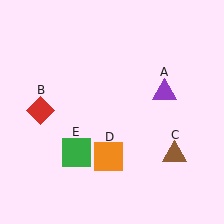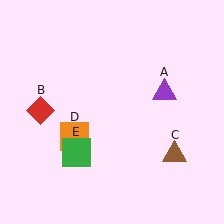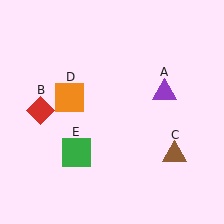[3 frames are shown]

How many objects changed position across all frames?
1 object changed position: orange square (object D).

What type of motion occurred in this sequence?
The orange square (object D) rotated clockwise around the center of the scene.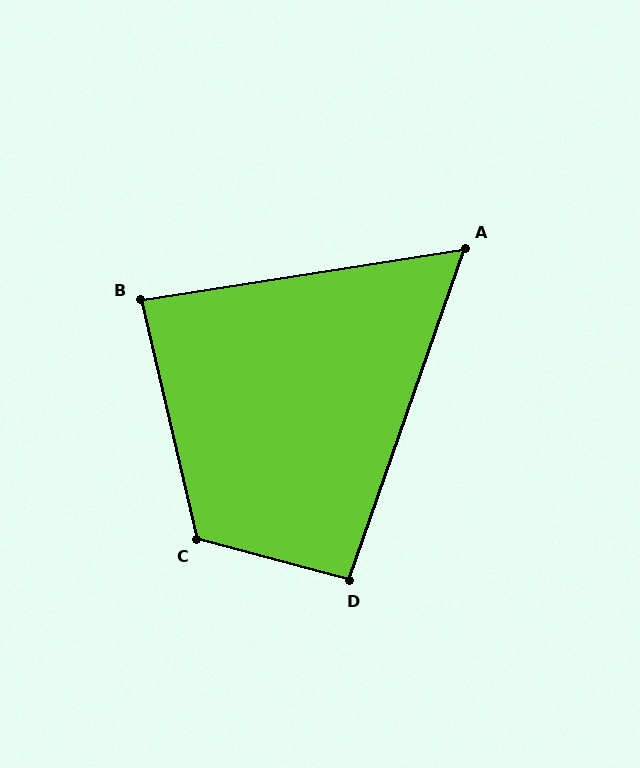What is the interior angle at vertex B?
Approximately 86 degrees (approximately right).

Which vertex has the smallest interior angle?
A, at approximately 62 degrees.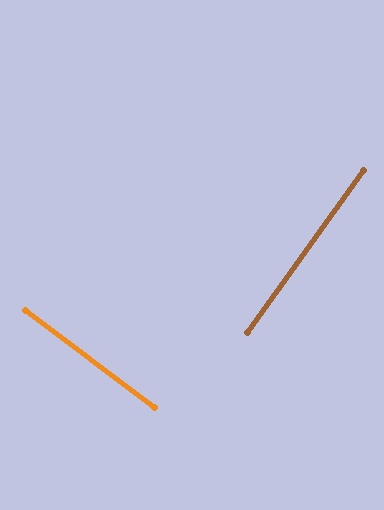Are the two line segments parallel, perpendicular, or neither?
Perpendicular — they meet at approximately 89°.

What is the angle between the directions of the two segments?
Approximately 89 degrees.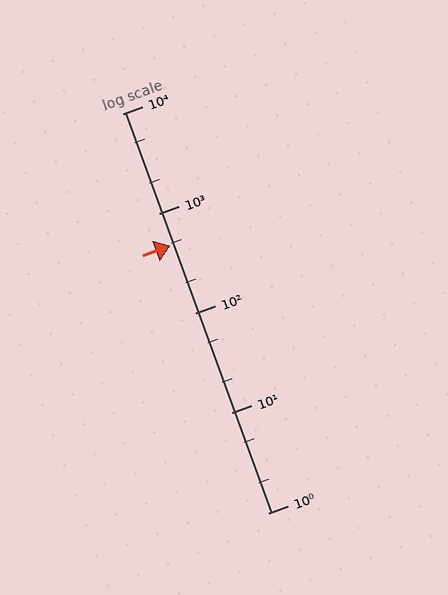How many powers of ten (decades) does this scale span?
The scale spans 4 decades, from 1 to 10000.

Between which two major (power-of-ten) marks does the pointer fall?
The pointer is between 100 and 1000.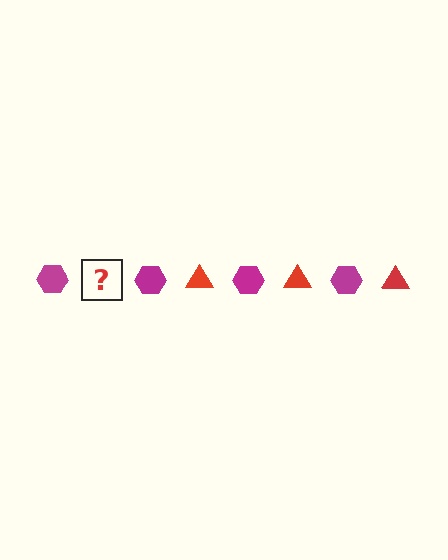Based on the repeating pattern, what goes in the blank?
The blank should be a red triangle.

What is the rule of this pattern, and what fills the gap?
The rule is that the pattern alternates between magenta hexagon and red triangle. The gap should be filled with a red triangle.